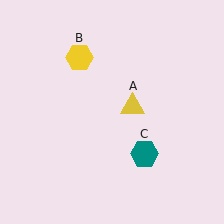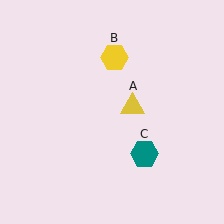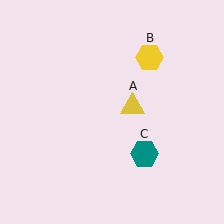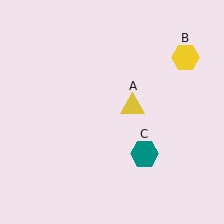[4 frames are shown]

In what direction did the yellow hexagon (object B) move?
The yellow hexagon (object B) moved right.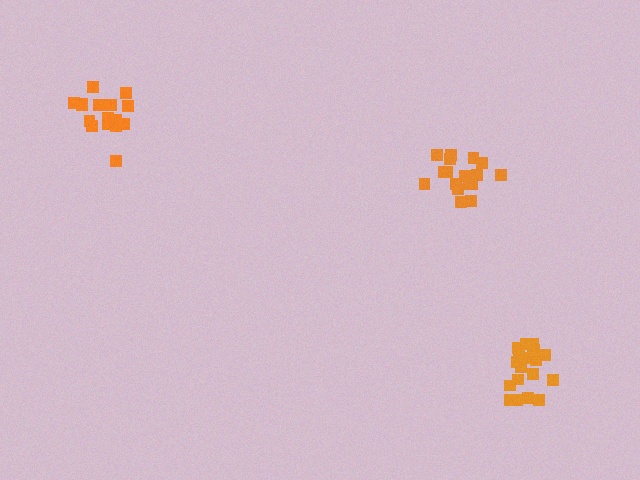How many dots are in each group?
Group 1: 17 dots, Group 2: 16 dots, Group 3: 20 dots (53 total).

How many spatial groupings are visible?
There are 3 spatial groupings.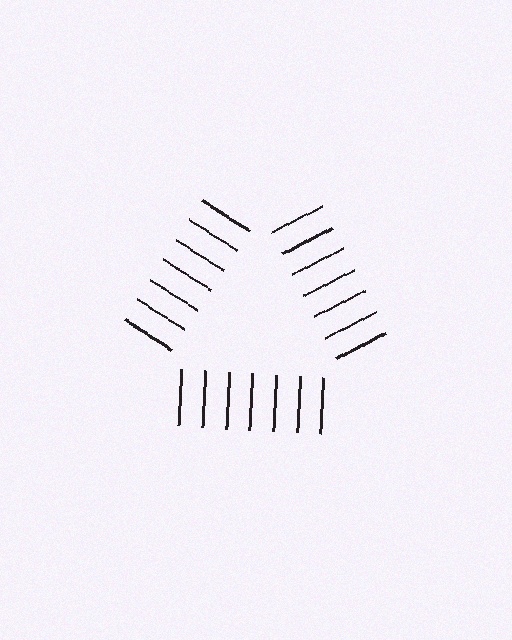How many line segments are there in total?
21 — 7 along each of the 3 edges.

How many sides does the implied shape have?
3 sides — the line-ends trace a triangle.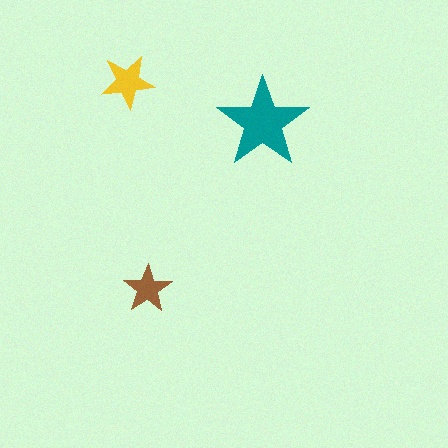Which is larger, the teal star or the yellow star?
The teal one.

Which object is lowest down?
The brown star is bottommost.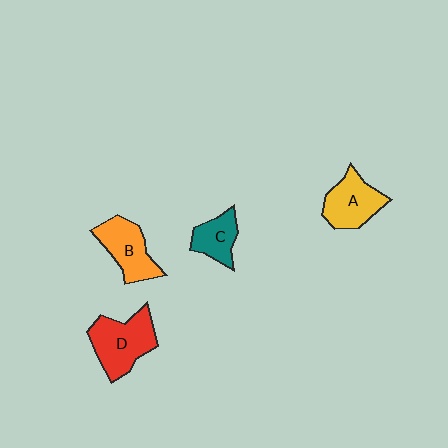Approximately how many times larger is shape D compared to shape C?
Approximately 1.7 times.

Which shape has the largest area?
Shape D (red).